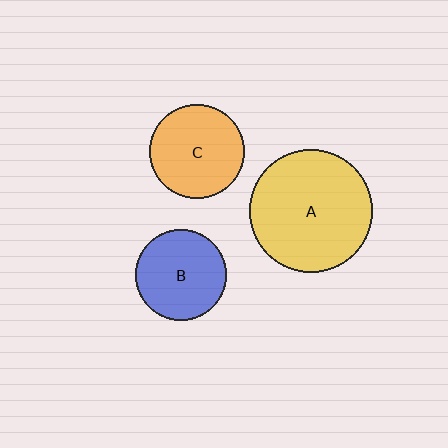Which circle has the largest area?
Circle A (yellow).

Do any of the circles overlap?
No, none of the circles overlap.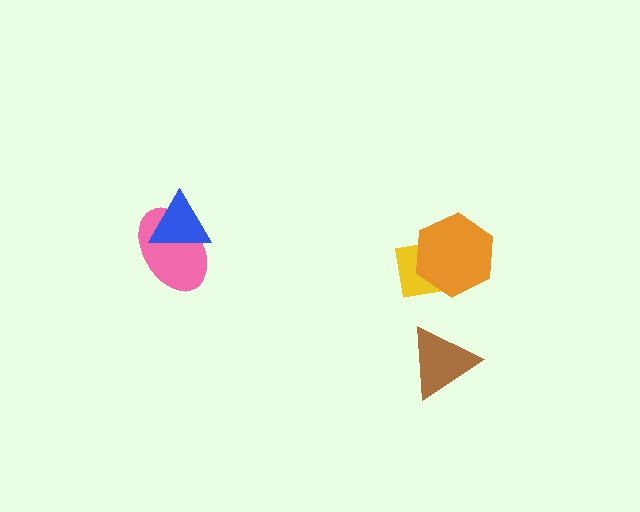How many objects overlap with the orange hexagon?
1 object overlaps with the orange hexagon.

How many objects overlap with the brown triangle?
0 objects overlap with the brown triangle.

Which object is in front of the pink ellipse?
The blue triangle is in front of the pink ellipse.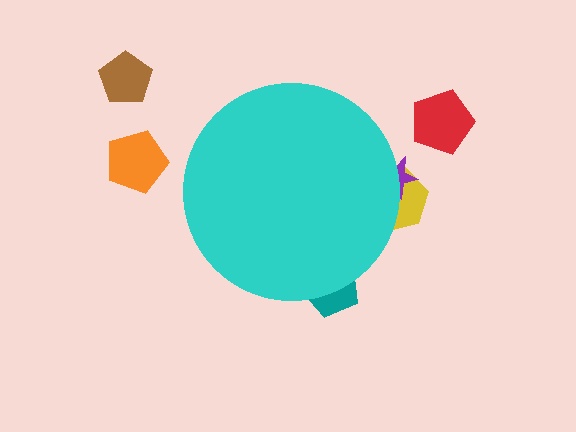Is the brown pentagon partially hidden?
No, the brown pentagon is fully visible.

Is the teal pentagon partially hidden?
Yes, the teal pentagon is partially hidden behind the cyan circle.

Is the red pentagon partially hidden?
No, the red pentagon is fully visible.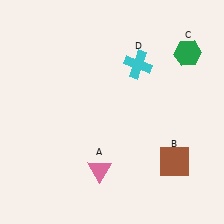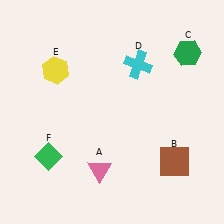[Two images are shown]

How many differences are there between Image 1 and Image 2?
There are 2 differences between the two images.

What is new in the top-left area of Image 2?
A yellow hexagon (E) was added in the top-left area of Image 2.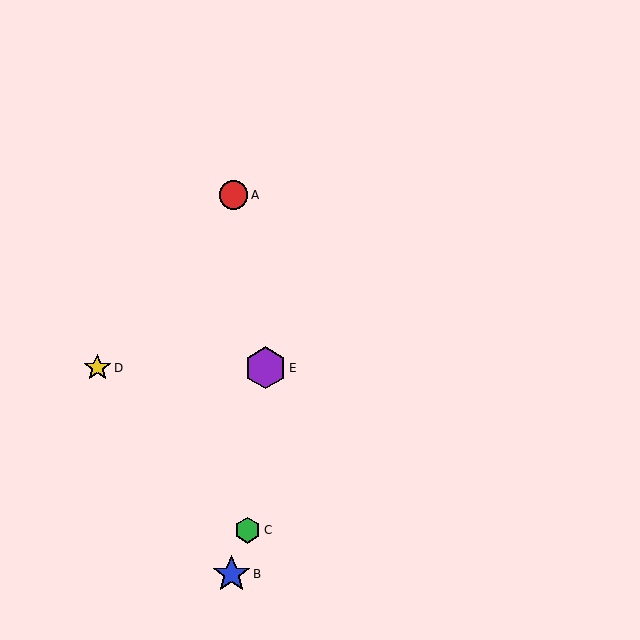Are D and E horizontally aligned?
Yes, both are at y≈368.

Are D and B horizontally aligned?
No, D is at y≈368 and B is at y≈574.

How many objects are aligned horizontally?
2 objects (D, E) are aligned horizontally.